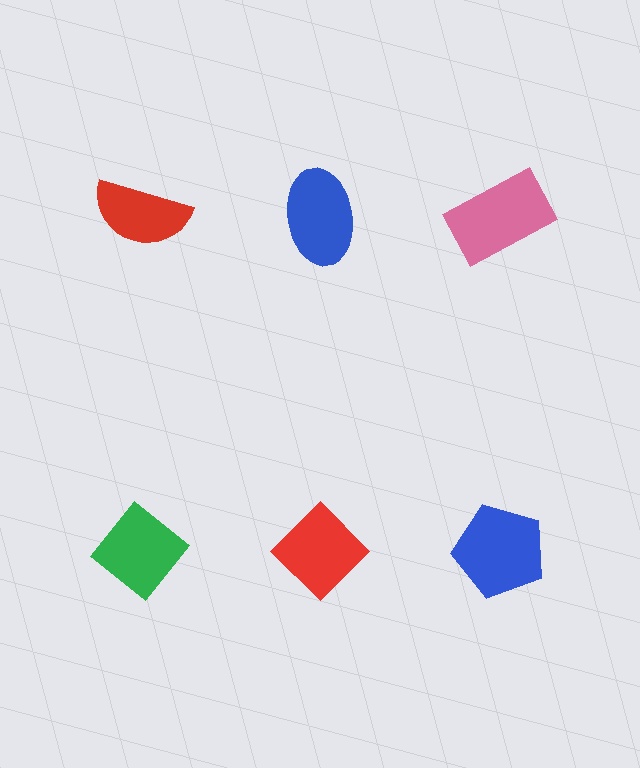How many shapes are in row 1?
3 shapes.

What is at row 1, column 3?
A pink rectangle.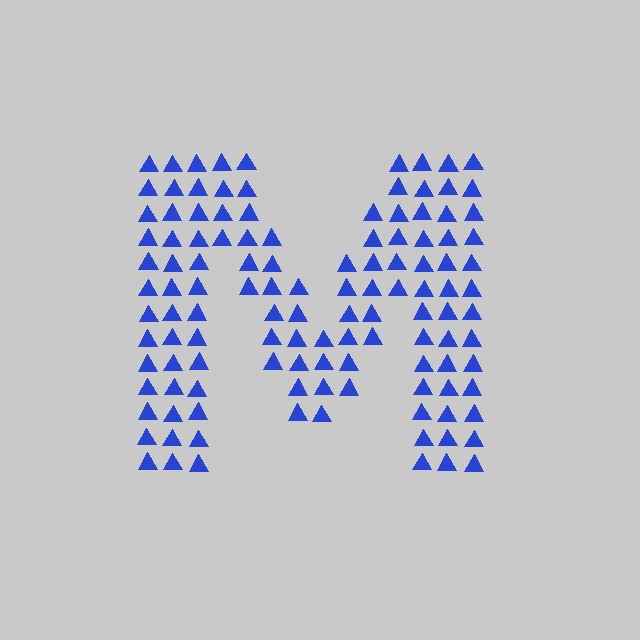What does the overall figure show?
The overall figure shows the letter M.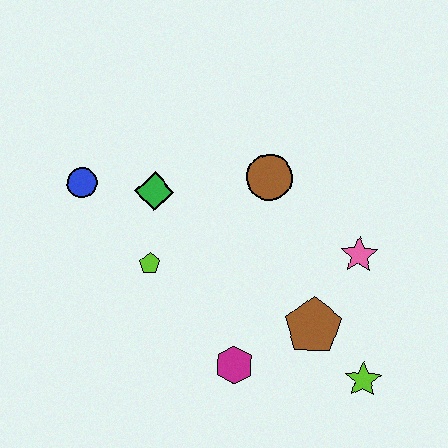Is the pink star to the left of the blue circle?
No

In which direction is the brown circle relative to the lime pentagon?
The brown circle is to the right of the lime pentagon.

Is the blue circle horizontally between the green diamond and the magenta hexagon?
No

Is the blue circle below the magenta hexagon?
No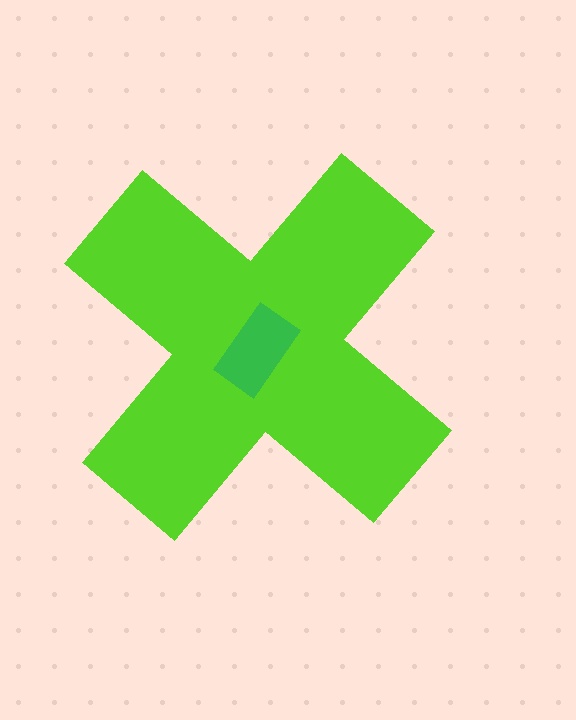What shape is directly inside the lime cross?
The green rectangle.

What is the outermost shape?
The lime cross.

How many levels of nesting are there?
2.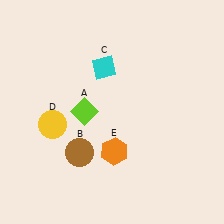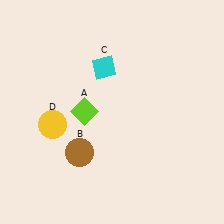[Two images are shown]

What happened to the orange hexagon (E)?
The orange hexagon (E) was removed in Image 2. It was in the bottom-right area of Image 1.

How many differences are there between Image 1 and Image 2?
There is 1 difference between the two images.